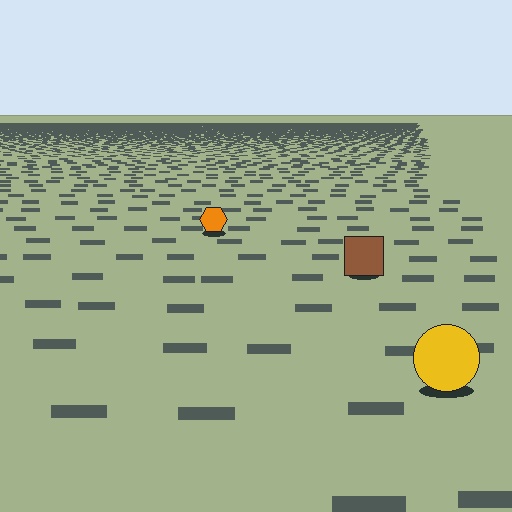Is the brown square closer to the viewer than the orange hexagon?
Yes. The brown square is closer — you can tell from the texture gradient: the ground texture is coarser near it.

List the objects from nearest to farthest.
From nearest to farthest: the yellow circle, the brown square, the orange hexagon.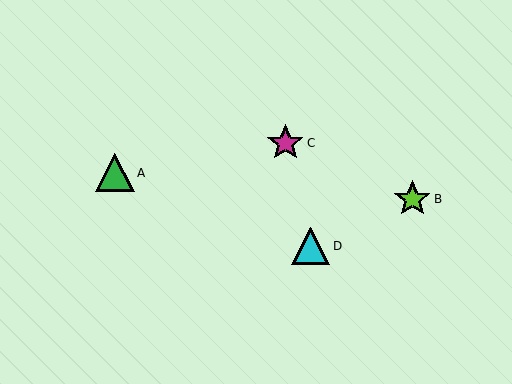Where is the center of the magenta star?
The center of the magenta star is at (285, 143).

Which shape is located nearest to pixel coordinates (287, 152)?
The magenta star (labeled C) at (285, 143) is nearest to that location.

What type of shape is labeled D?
Shape D is a cyan triangle.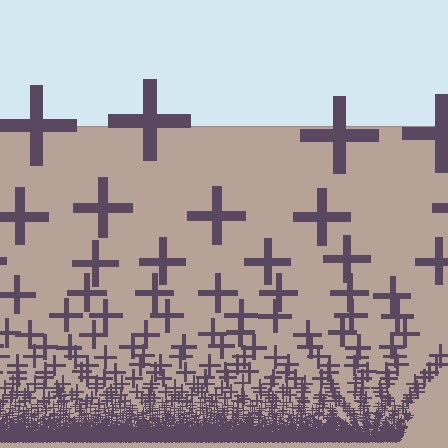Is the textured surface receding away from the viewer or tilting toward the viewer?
The surface appears to tilt toward the viewer. Texture elements get larger and sparser toward the top.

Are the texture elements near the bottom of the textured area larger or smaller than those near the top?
Smaller. The gradient is inverted — elements near the bottom are smaller and denser.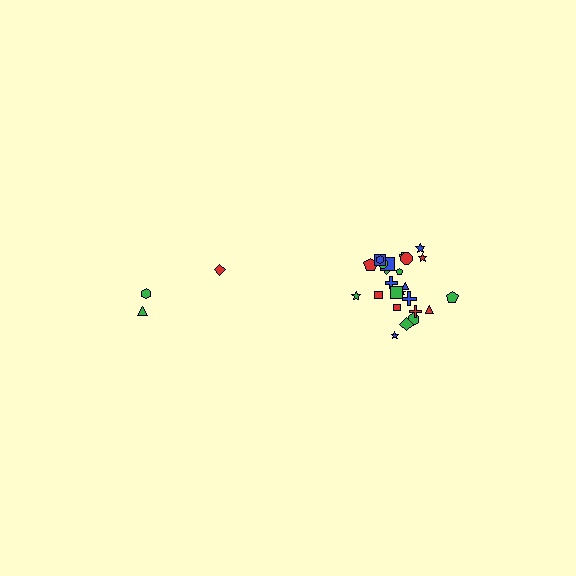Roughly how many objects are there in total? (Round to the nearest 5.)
Roughly 30 objects in total.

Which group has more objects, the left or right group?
The right group.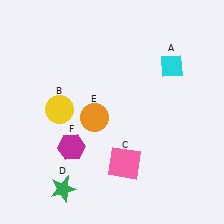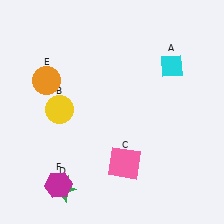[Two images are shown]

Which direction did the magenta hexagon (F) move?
The magenta hexagon (F) moved down.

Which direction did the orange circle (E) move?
The orange circle (E) moved left.